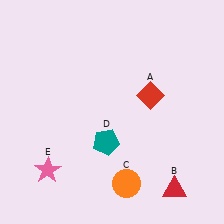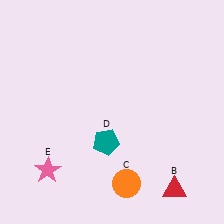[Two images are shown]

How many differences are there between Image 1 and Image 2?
There is 1 difference between the two images.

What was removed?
The red diamond (A) was removed in Image 2.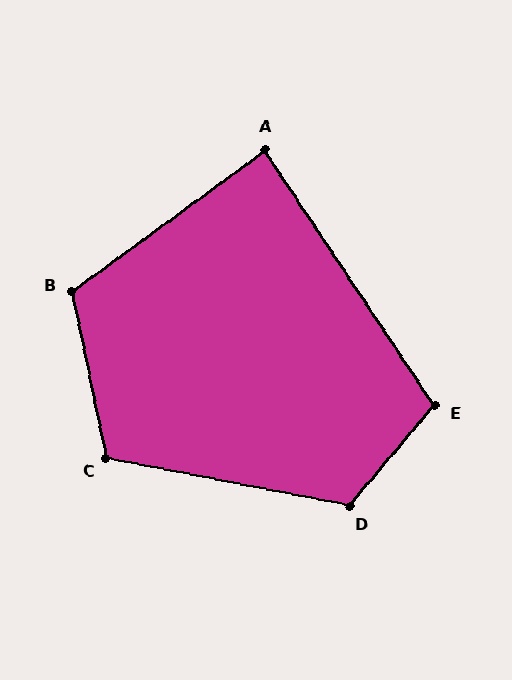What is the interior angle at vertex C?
Approximately 113 degrees (obtuse).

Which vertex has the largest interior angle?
D, at approximately 119 degrees.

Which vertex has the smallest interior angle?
A, at approximately 87 degrees.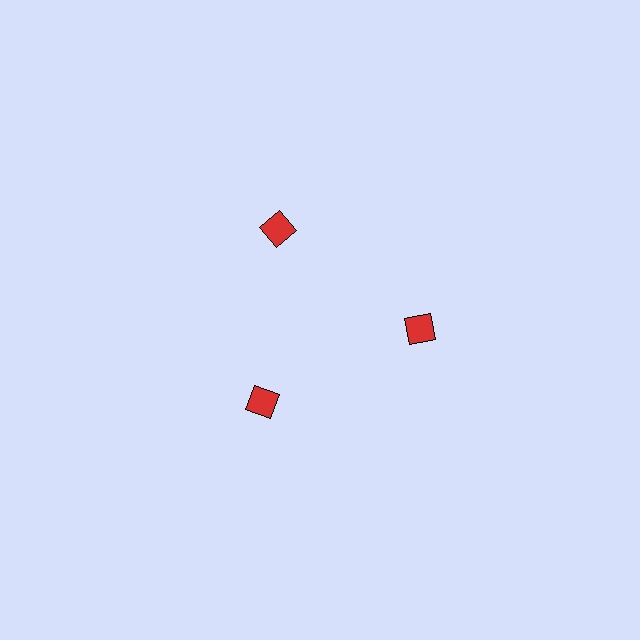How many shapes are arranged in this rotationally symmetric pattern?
There are 3 shapes, arranged in 3 groups of 1.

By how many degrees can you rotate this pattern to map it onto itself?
The pattern maps onto itself every 120 degrees of rotation.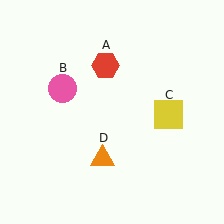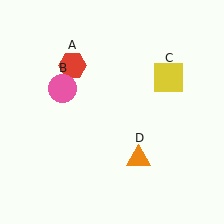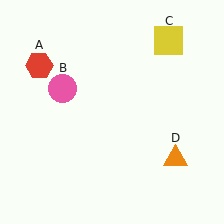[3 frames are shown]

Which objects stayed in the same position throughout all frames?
Pink circle (object B) remained stationary.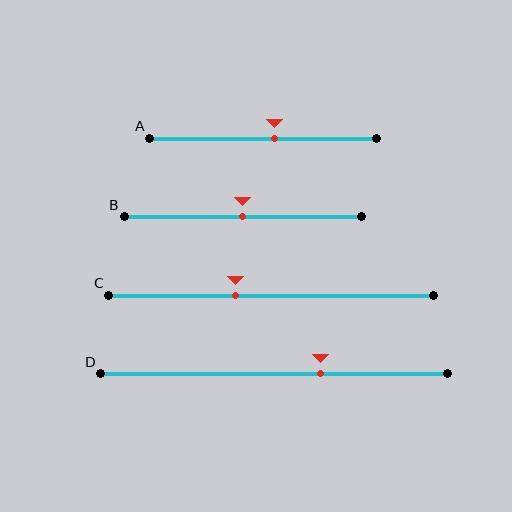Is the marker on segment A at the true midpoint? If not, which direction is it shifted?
No, the marker on segment A is shifted to the right by about 5% of the segment length.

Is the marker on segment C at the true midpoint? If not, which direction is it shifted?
No, the marker on segment C is shifted to the left by about 11% of the segment length.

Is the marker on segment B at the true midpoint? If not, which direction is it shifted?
Yes, the marker on segment B is at the true midpoint.